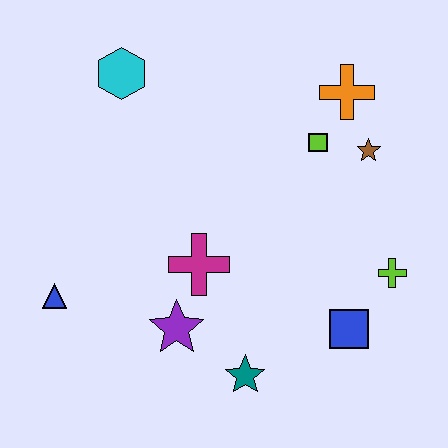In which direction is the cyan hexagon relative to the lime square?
The cyan hexagon is to the left of the lime square.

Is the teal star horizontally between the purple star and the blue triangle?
No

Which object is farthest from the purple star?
The orange cross is farthest from the purple star.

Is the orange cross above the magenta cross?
Yes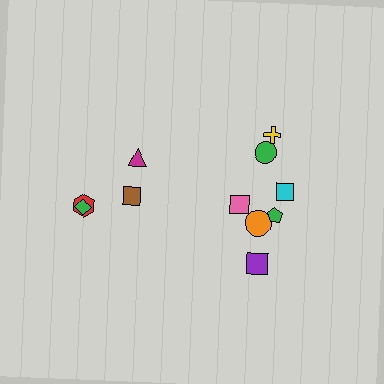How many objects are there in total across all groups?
There are 11 objects.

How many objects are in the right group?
There are 7 objects.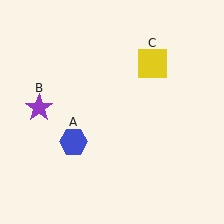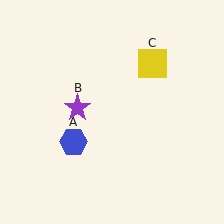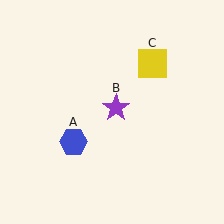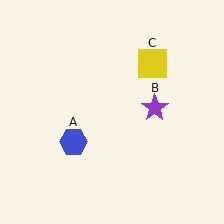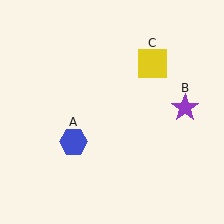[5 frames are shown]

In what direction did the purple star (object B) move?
The purple star (object B) moved right.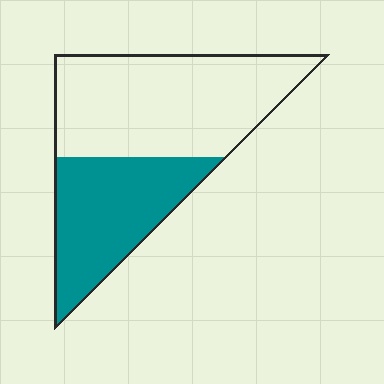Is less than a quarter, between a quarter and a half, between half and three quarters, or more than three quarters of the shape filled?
Between a quarter and a half.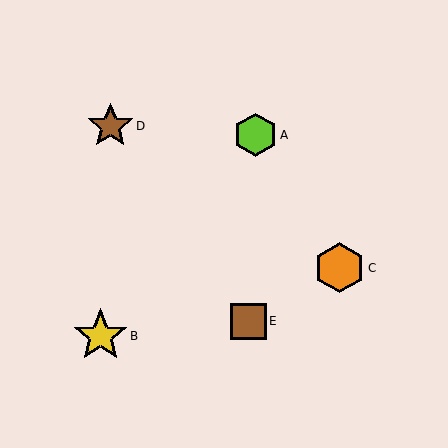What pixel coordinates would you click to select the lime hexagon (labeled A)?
Click at (256, 135) to select the lime hexagon A.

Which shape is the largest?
The yellow star (labeled B) is the largest.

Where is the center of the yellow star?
The center of the yellow star is at (101, 336).